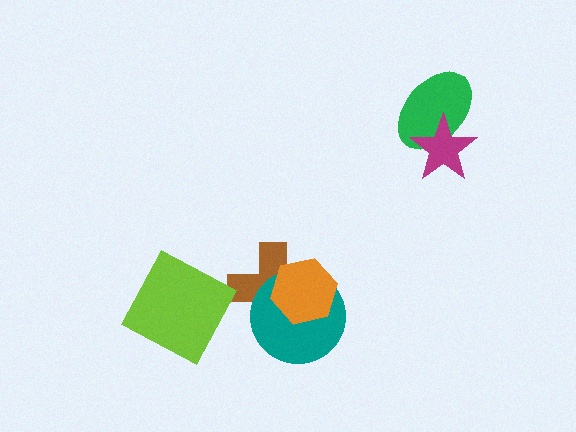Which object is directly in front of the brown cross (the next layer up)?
The teal circle is directly in front of the brown cross.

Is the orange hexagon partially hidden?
No, no other shape covers it.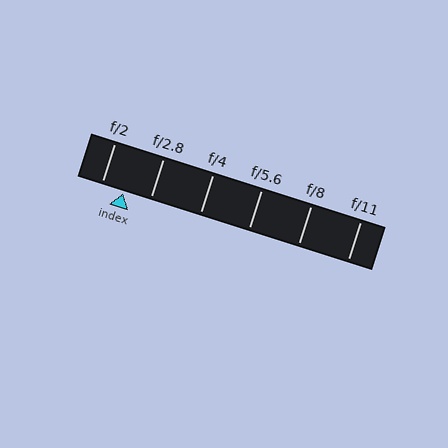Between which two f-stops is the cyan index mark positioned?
The index mark is between f/2 and f/2.8.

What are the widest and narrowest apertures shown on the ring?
The widest aperture shown is f/2 and the narrowest is f/11.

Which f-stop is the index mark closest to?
The index mark is closest to f/2.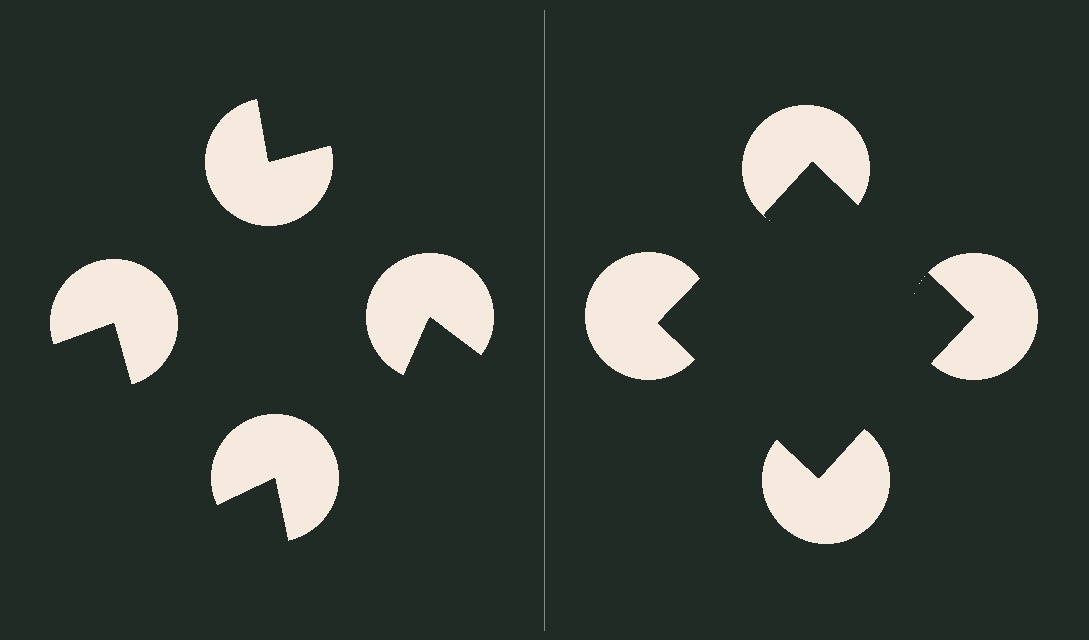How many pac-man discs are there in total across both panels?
8 — 4 on each side.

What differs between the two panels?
The pac-man discs are positioned identically on both sides; only the wedge orientations differ. On the right they align to a square; on the left they are misaligned.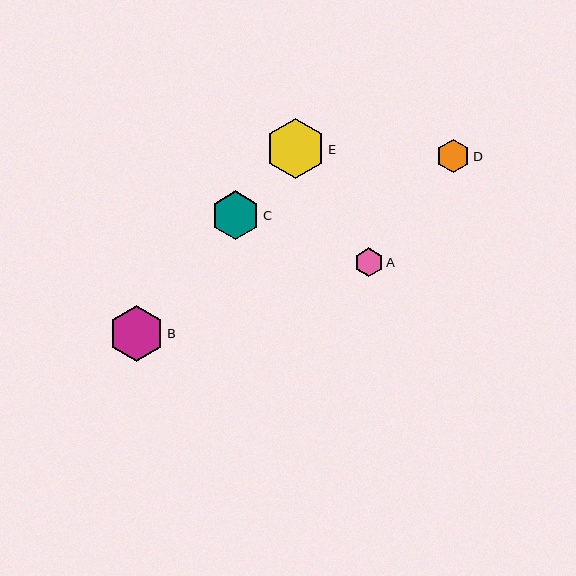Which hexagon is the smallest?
Hexagon A is the smallest with a size of approximately 28 pixels.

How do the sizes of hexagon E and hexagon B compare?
Hexagon E and hexagon B are approximately the same size.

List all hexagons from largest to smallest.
From largest to smallest: E, B, C, D, A.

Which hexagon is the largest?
Hexagon E is the largest with a size of approximately 60 pixels.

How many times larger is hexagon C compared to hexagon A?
Hexagon C is approximately 1.7 times the size of hexagon A.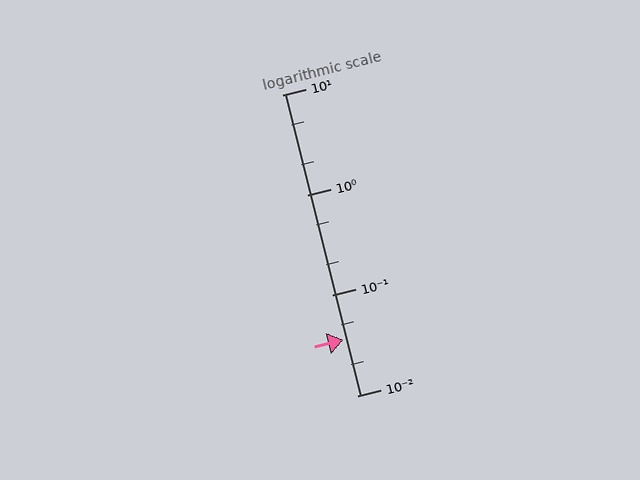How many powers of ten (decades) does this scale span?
The scale spans 3 decades, from 0.01 to 10.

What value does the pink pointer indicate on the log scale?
The pointer indicates approximately 0.036.